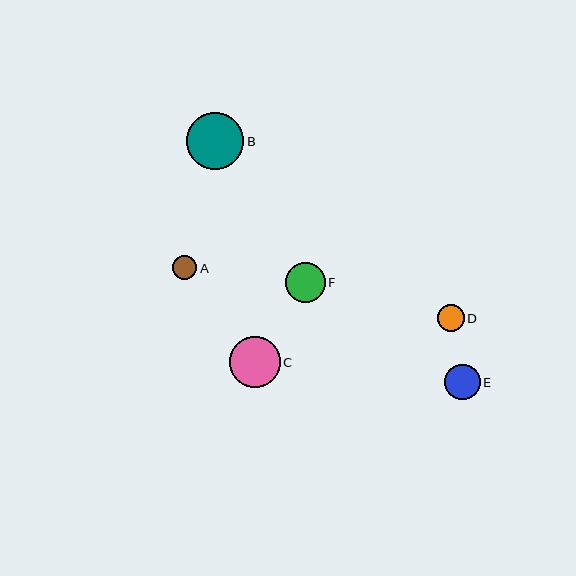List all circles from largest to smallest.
From largest to smallest: B, C, F, E, D, A.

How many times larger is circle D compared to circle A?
Circle D is approximately 1.1 times the size of circle A.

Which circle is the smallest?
Circle A is the smallest with a size of approximately 24 pixels.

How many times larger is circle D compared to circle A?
Circle D is approximately 1.1 times the size of circle A.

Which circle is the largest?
Circle B is the largest with a size of approximately 57 pixels.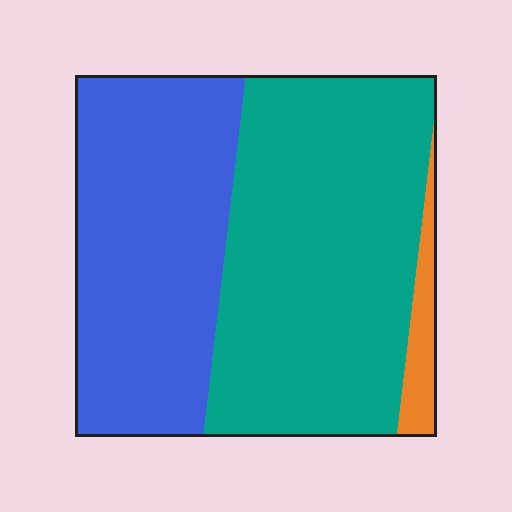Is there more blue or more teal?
Teal.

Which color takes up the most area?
Teal, at roughly 55%.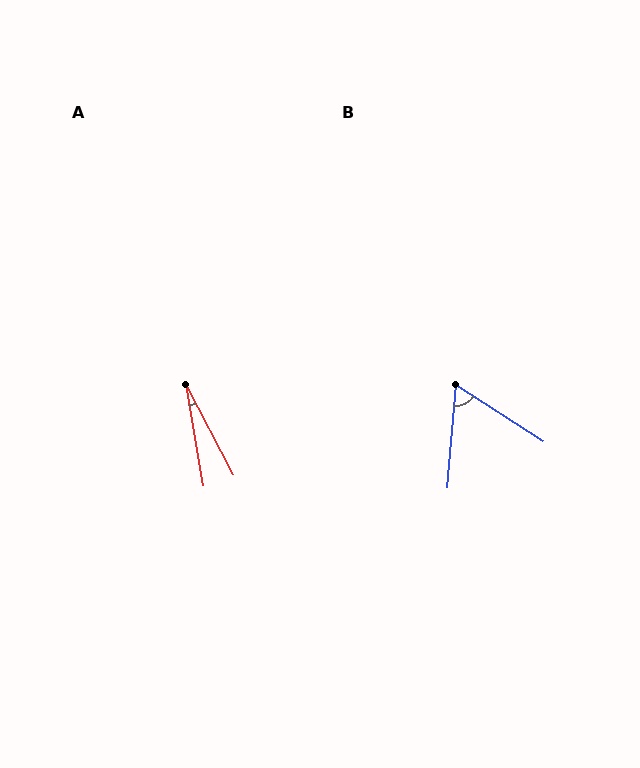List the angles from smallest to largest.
A (18°), B (62°).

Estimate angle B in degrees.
Approximately 62 degrees.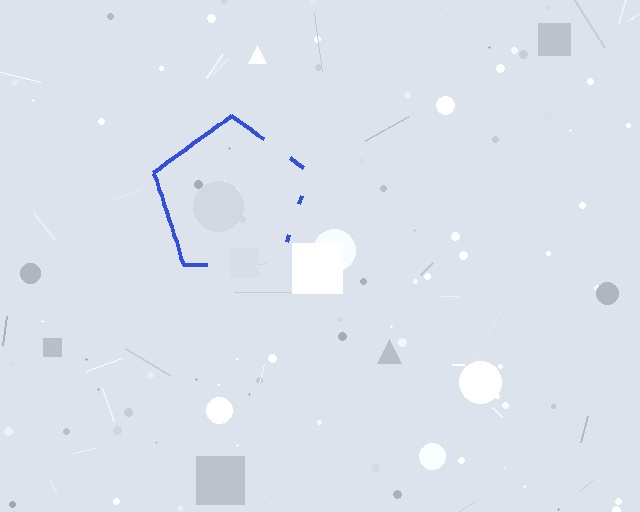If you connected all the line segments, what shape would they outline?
They would outline a pentagon.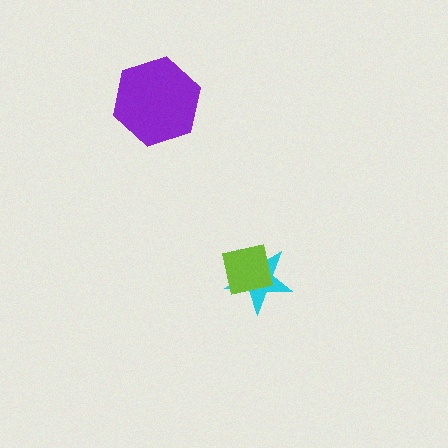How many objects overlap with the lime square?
1 object overlaps with the lime square.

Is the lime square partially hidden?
No, no other shape covers it.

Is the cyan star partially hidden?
Yes, it is partially covered by another shape.